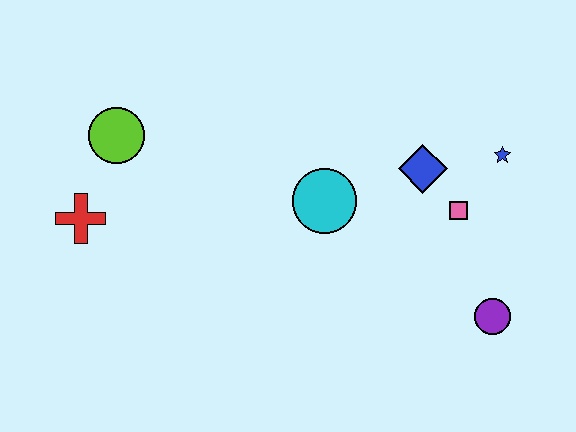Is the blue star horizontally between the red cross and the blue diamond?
No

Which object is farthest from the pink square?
The red cross is farthest from the pink square.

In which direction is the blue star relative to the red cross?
The blue star is to the right of the red cross.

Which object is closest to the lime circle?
The red cross is closest to the lime circle.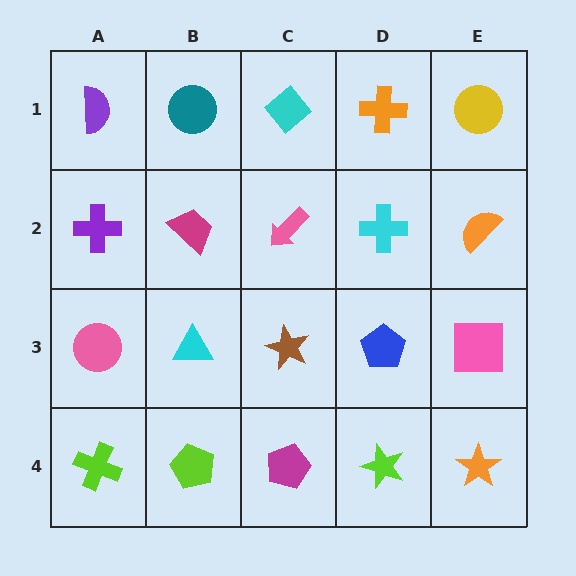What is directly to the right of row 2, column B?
A pink arrow.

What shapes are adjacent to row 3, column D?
A cyan cross (row 2, column D), a lime star (row 4, column D), a brown star (row 3, column C), a pink square (row 3, column E).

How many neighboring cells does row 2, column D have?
4.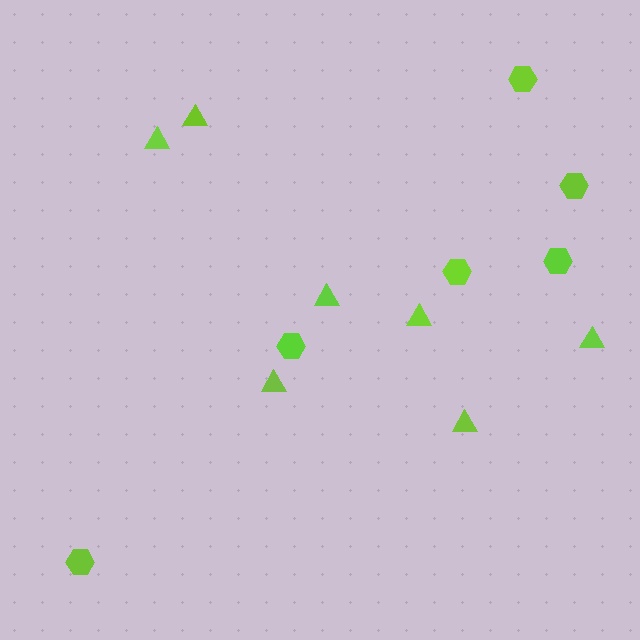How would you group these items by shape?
There are 2 groups: one group of triangles (7) and one group of hexagons (6).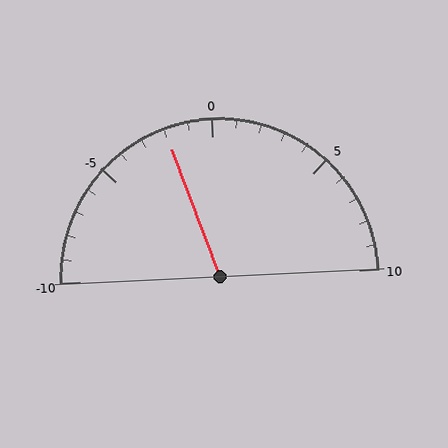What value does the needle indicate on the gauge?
The needle indicates approximately -2.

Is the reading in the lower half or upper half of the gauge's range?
The reading is in the lower half of the range (-10 to 10).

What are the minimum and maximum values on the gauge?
The gauge ranges from -10 to 10.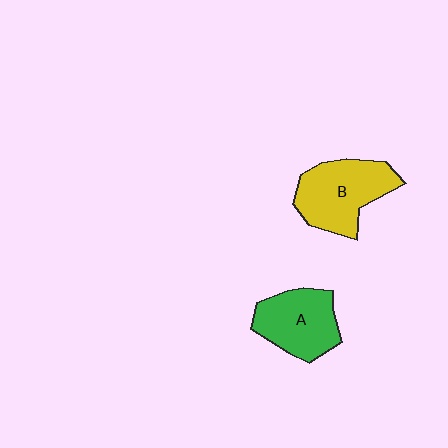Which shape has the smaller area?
Shape A (green).